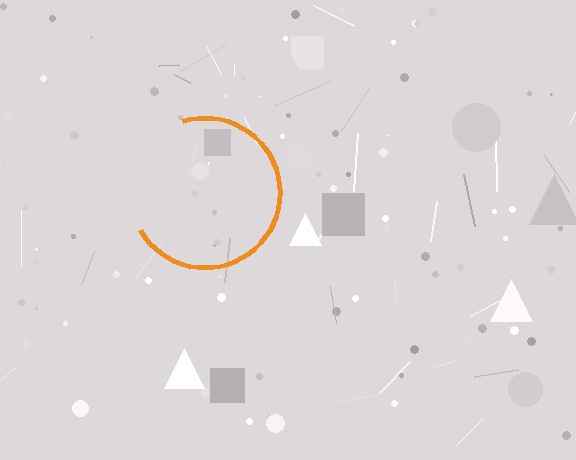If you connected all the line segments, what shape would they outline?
They would outline a circle.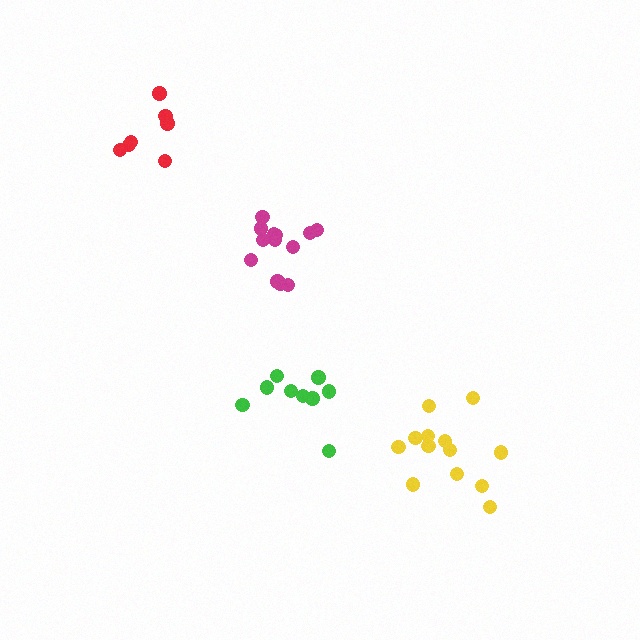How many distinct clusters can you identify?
There are 4 distinct clusters.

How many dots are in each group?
Group 1: 13 dots, Group 2: 9 dots, Group 3: 7 dots, Group 4: 13 dots (42 total).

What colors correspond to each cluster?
The clusters are colored: yellow, green, red, magenta.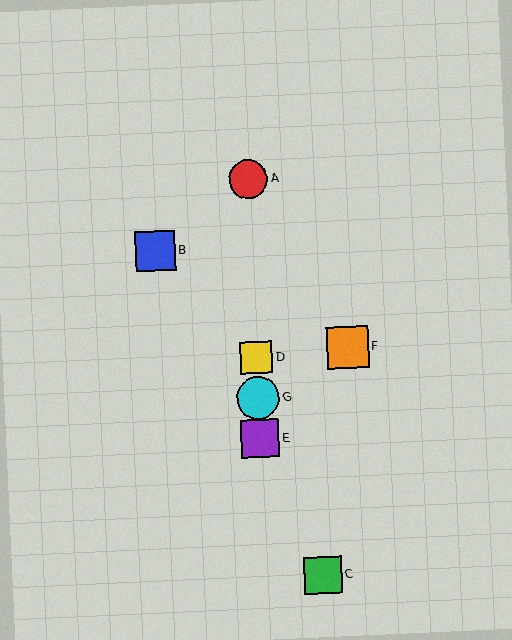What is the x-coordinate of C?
Object C is at x≈323.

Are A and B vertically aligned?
No, A is at x≈248 and B is at x≈155.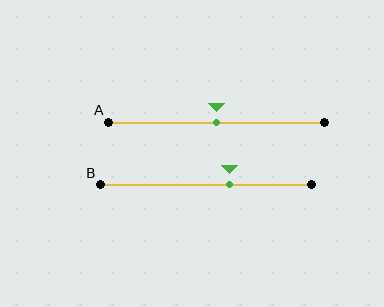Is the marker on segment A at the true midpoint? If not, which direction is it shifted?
Yes, the marker on segment A is at the true midpoint.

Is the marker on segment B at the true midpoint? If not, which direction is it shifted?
No, the marker on segment B is shifted to the right by about 11% of the segment length.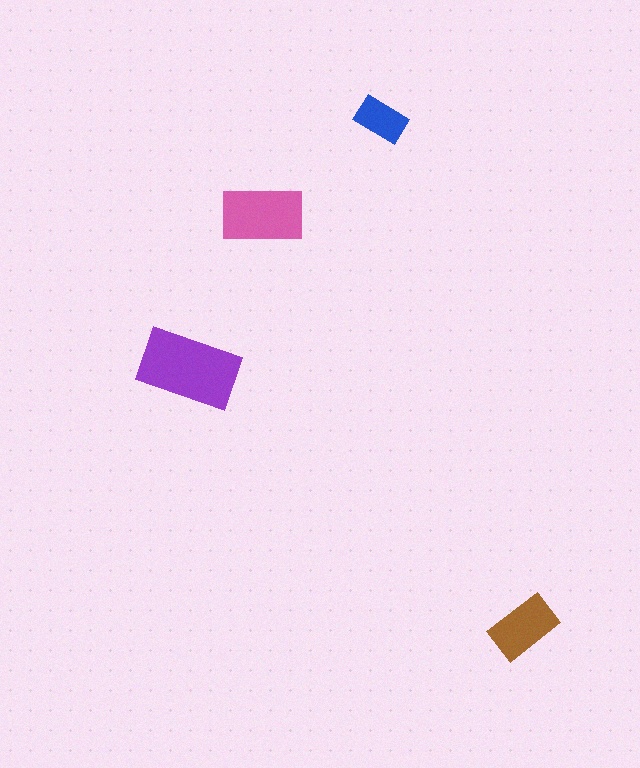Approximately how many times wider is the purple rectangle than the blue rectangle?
About 2 times wider.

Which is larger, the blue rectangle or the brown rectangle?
The brown one.